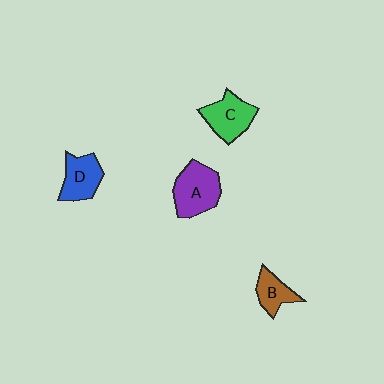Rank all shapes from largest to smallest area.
From largest to smallest: A (purple), C (green), D (blue), B (brown).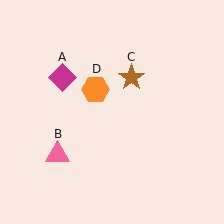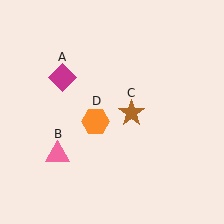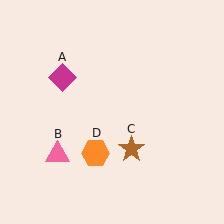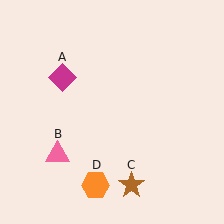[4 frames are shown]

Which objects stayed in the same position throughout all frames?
Magenta diamond (object A) and pink triangle (object B) remained stationary.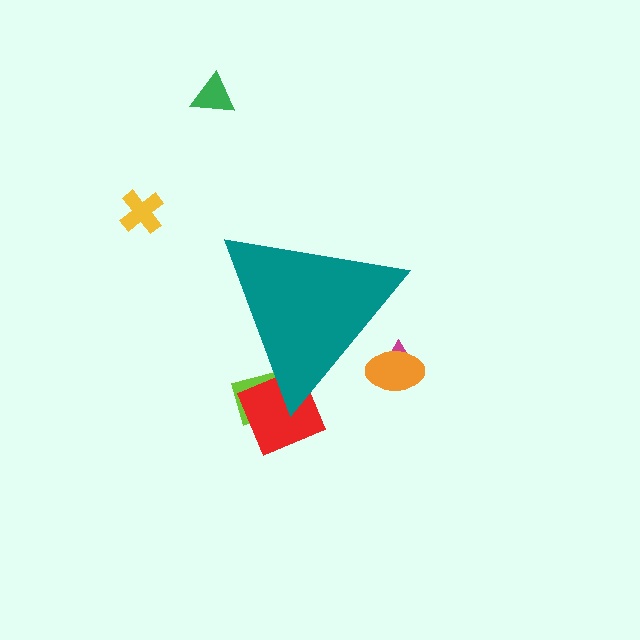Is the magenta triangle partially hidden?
Yes, the magenta triangle is partially hidden behind the teal triangle.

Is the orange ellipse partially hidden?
Yes, the orange ellipse is partially hidden behind the teal triangle.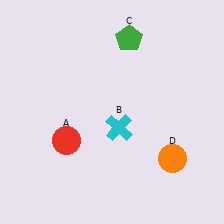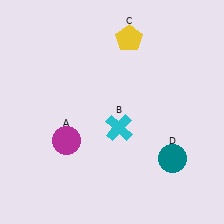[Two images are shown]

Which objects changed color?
A changed from red to magenta. C changed from green to yellow. D changed from orange to teal.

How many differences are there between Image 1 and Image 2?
There are 3 differences between the two images.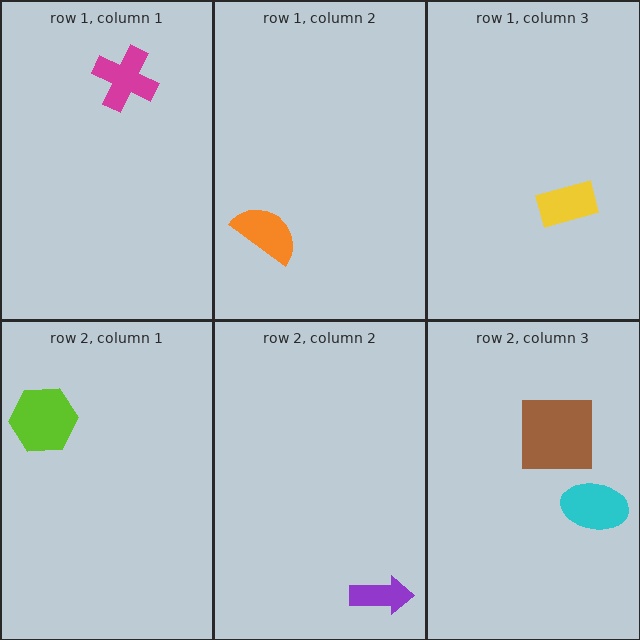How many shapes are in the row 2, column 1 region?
1.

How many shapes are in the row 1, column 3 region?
1.